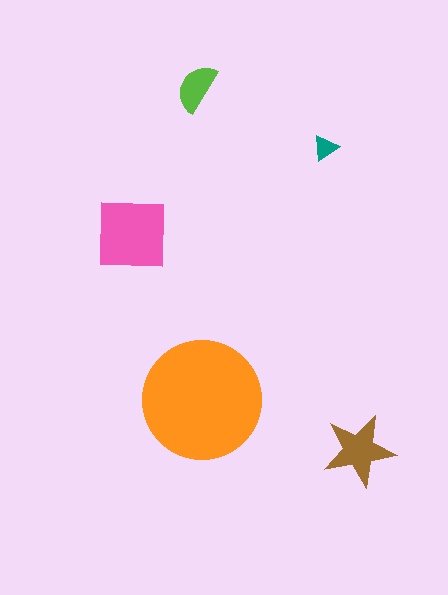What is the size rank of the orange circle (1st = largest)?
1st.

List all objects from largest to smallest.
The orange circle, the pink square, the brown star, the lime semicircle, the teal triangle.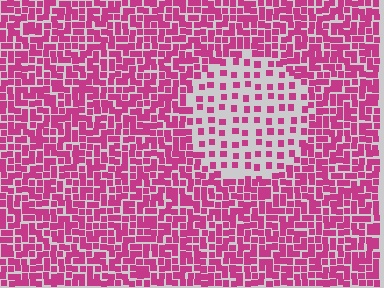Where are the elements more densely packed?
The elements are more densely packed outside the circle boundary.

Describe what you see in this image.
The image contains small magenta elements arranged at two different densities. A circle-shaped region is visible where the elements are less densely packed than the surrounding area.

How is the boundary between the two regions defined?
The boundary is defined by a change in element density (approximately 2.6x ratio). All elements are the same color, size, and shape.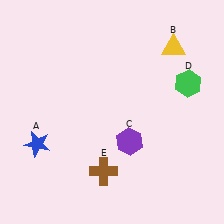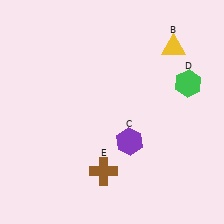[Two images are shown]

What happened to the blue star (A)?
The blue star (A) was removed in Image 2. It was in the bottom-left area of Image 1.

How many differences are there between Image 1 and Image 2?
There is 1 difference between the two images.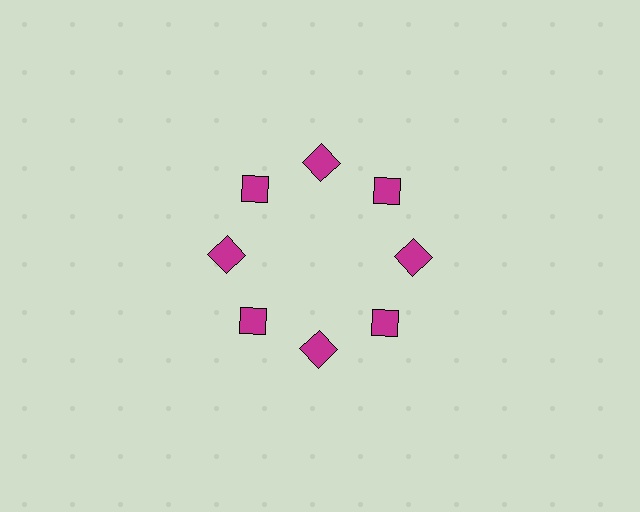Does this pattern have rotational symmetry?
Yes, this pattern has 8-fold rotational symmetry. It looks the same after rotating 45 degrees around the center.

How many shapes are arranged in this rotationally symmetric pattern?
There are 8 shapes, arranged in 8 groups of 1.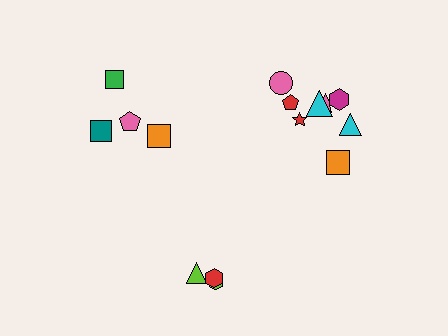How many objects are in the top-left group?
There are 4 objects.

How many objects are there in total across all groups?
There are 15 objects.